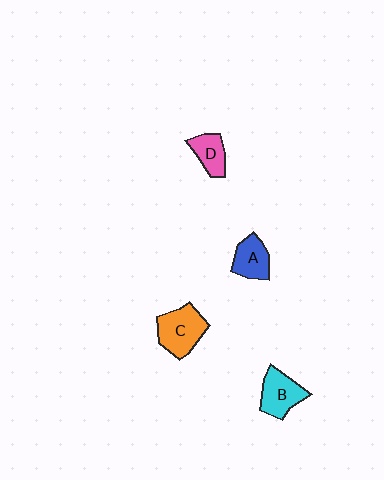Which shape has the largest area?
Shape C (orange).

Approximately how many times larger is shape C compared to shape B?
Approximately 1.2 times.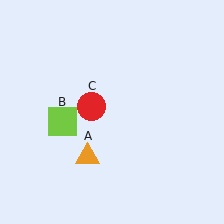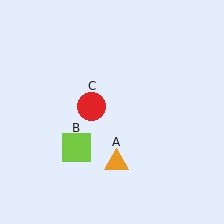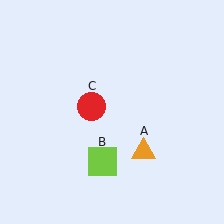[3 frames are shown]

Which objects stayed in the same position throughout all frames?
Red circle (object C) remained stationary.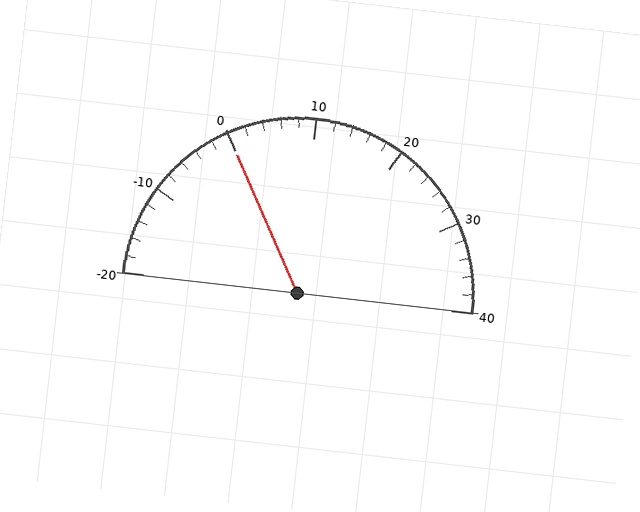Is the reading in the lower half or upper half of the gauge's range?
The reading is in the lower half of the range (-20 to 40).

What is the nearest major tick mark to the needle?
The nearest major tick mark is 0.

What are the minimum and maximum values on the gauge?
The gauge ranges from -20 to 40.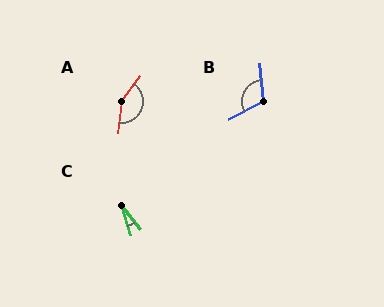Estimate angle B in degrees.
Approximately 113 degrees.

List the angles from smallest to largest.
C (20°), B (113°), A (149°).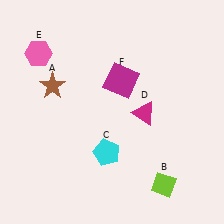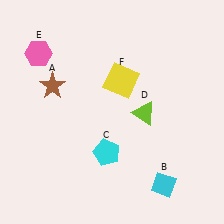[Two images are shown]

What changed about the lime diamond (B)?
In Image 1, B is lime. In Image 2, it changed to cyan.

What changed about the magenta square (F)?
In Image 1, F is magenta. In Image 2, it changed to yellow.